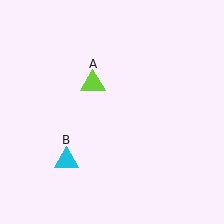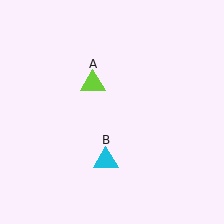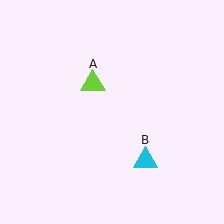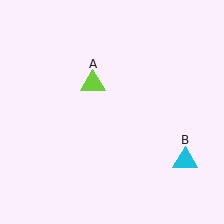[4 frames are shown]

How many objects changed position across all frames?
1 object changed position: cyan triangle (object B).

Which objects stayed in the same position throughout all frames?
Lime triangle (object A) remained stationary.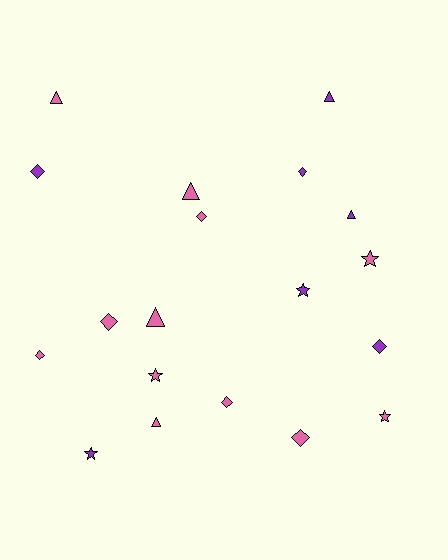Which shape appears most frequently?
Diamond, with 8 objects.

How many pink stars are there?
There are 3 pink stars.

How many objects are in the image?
There are 19 objects.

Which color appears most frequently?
Pink, with 12 objects.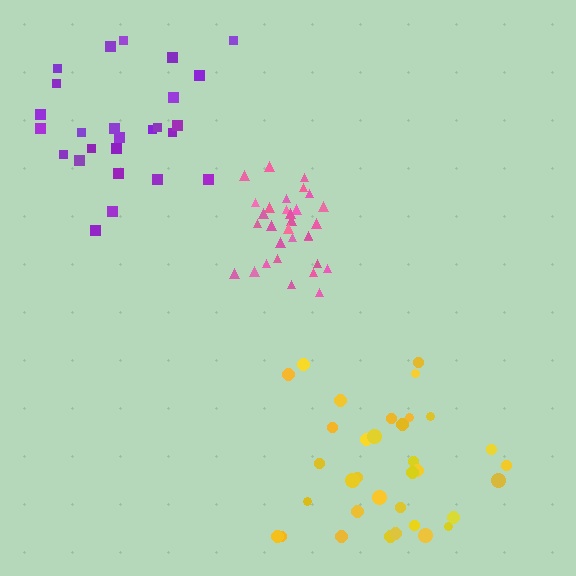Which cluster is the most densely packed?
Pink.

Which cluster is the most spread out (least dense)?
Yellow.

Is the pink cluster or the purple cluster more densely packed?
Pink.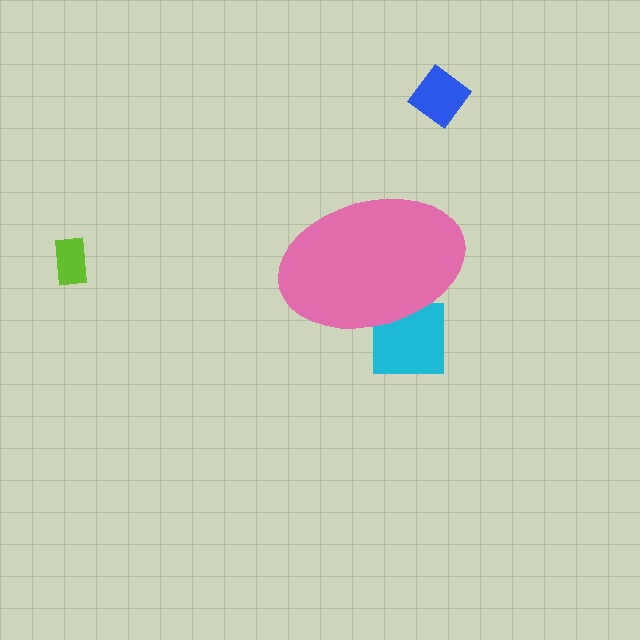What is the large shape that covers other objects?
A pink ellipse.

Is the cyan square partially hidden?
Yes, the cyan square is partially hidden behind the pink ellipse.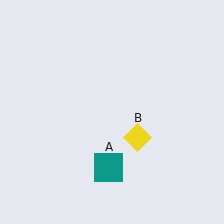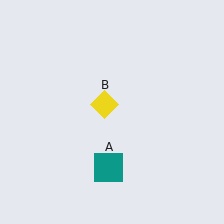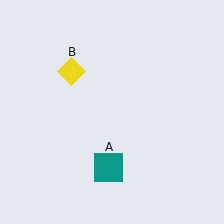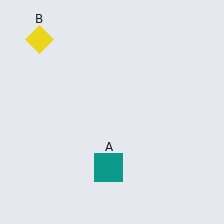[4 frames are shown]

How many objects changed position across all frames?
1 object changed position: yellow diamond (object B).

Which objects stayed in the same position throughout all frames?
Teal square (object A) remained stationary.